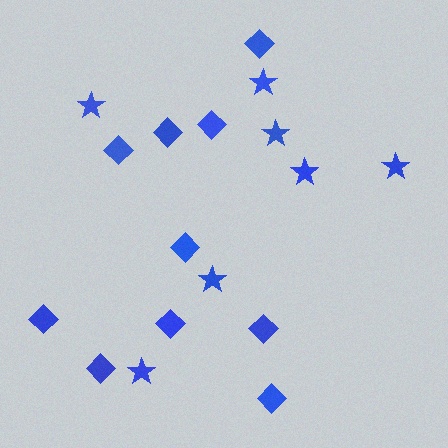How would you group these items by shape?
There are 2 groups: one group of stars (7) and one group of diamonds (10).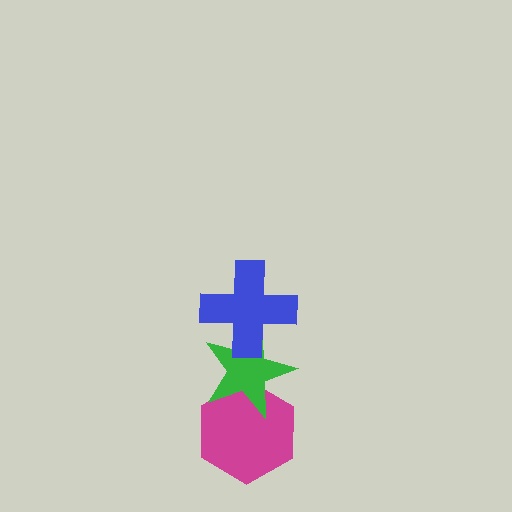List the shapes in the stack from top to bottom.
From top to bottom: the blue cross, the green star, the magenta hexagon.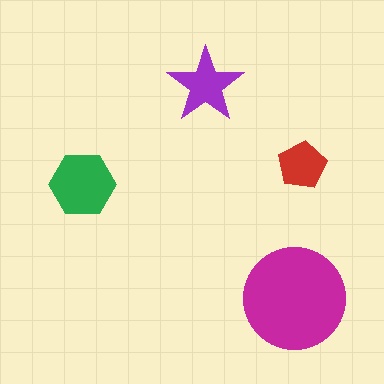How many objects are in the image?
There are 4 objects in the image.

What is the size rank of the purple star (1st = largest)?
3rd.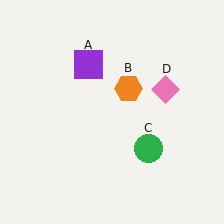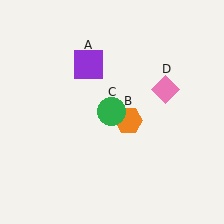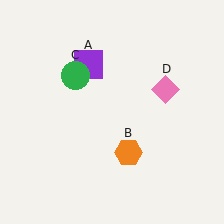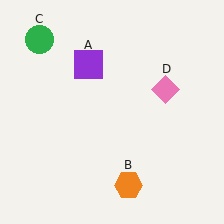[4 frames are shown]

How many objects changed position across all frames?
2 objects changed position: orange hexagon (object B), green circle (object C).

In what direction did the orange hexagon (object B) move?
The orange hexagon (object B) moved down.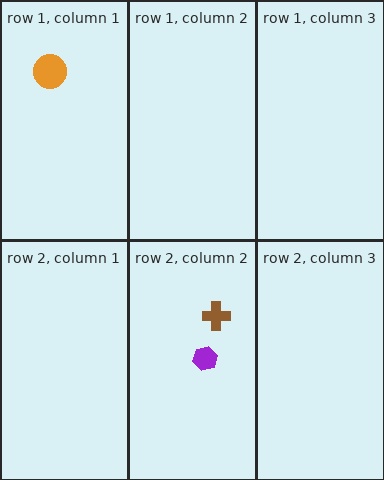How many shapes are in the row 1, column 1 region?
1.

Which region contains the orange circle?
The row 1, column 1 region.